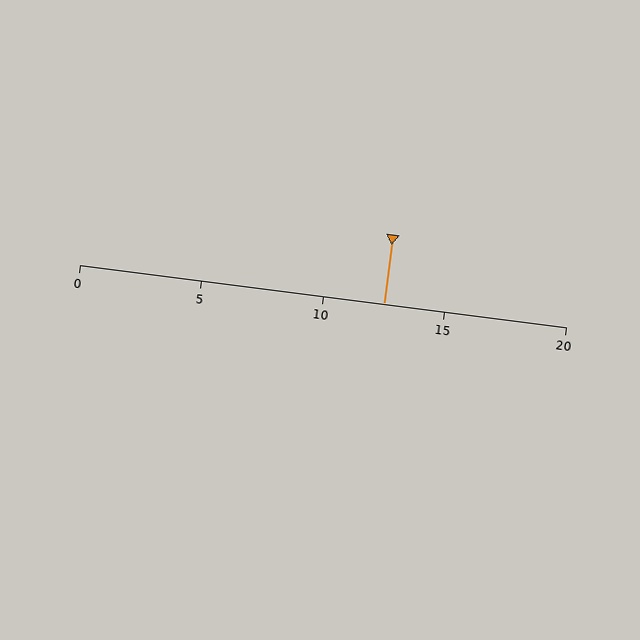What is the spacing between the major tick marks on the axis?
The major ticks are spaced 5 apart.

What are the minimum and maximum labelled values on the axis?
The axis runs from 0 to 20.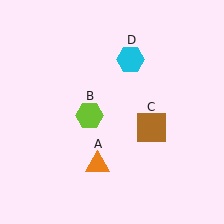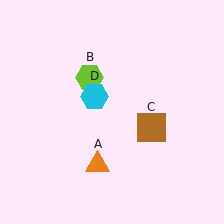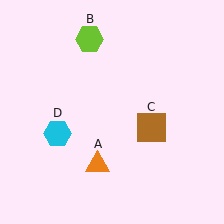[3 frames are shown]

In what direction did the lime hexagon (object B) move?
The lime hexagon (object B) moved up.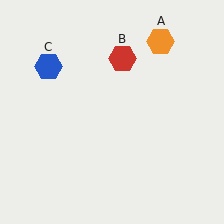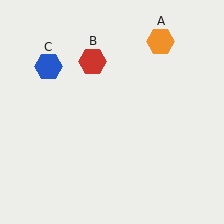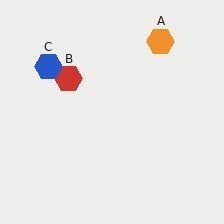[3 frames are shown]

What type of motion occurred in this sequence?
The red hexagon (object B) rotated counterclockwise around the center of the scene.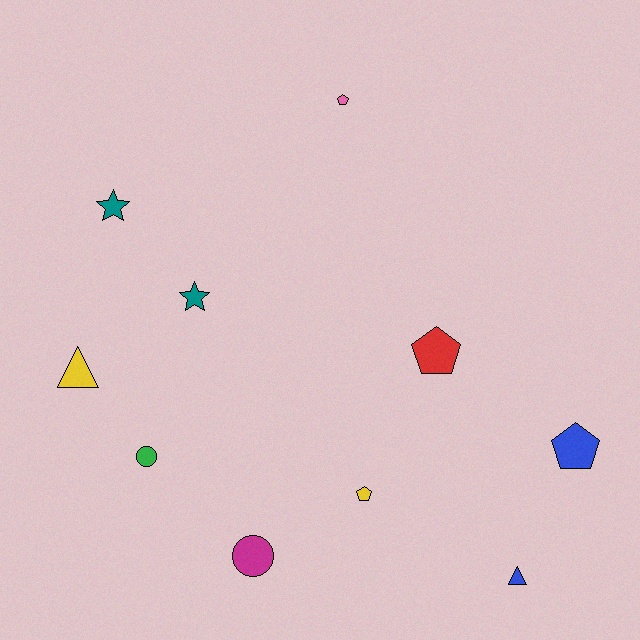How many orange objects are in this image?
There are no orange objects.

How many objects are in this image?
There are 10 objects.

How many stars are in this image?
There are 2 stars.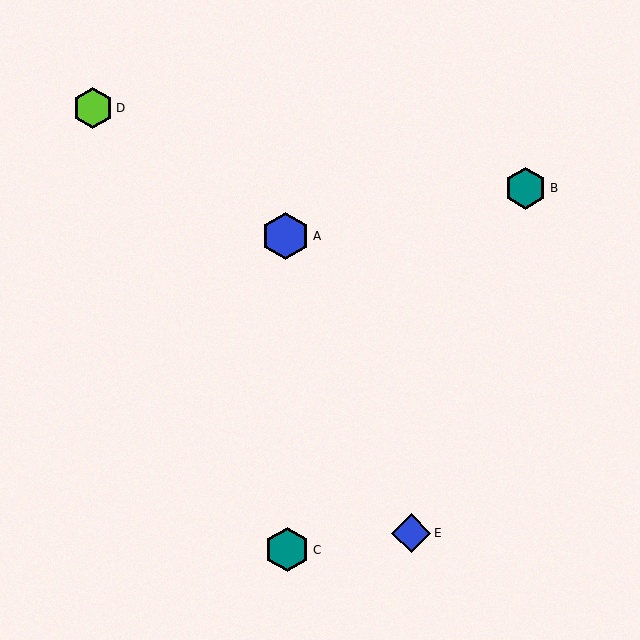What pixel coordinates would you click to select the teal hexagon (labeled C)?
Click at (287, 550) to select the teal hexagon C.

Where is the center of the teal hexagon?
The center of the teal hexagon is at (526, 188).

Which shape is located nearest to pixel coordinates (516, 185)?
The teal hexagon (labeled B) at (526, 188) is nearest to that location.